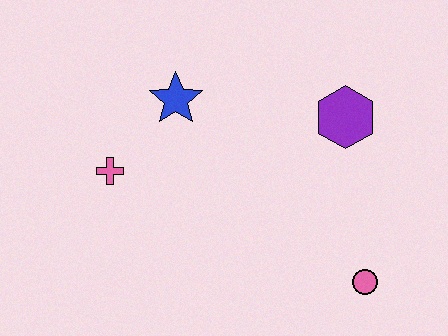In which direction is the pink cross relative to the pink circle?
The pink cross is to the left of the pink circle.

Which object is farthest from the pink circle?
The pink cross is farthest from the pink circle.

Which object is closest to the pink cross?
The blue star is closest to the pink cross.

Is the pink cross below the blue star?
Yes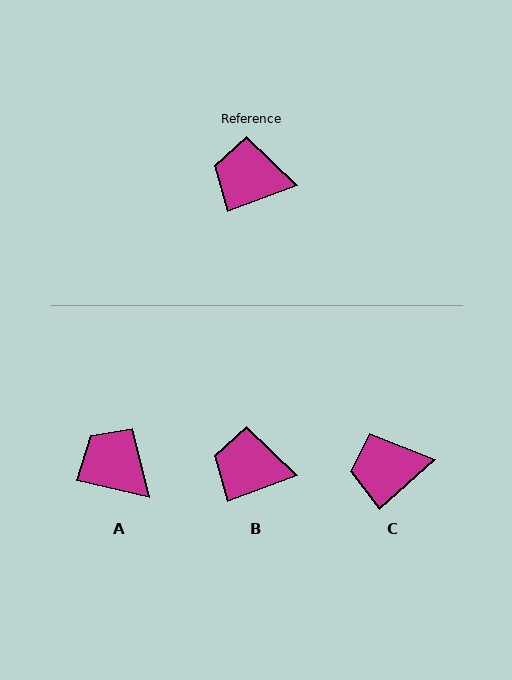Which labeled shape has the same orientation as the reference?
B.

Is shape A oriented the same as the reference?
No, it is off by about 33 degrees.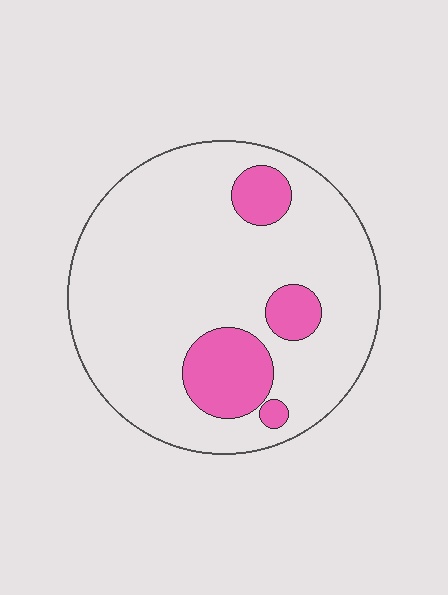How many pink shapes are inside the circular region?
4.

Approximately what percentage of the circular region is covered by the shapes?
Approximately 15%.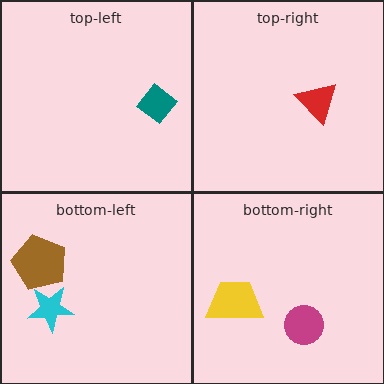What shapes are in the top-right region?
The red triangle.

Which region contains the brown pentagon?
The bottom-left region.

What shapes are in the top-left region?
The teal diamond.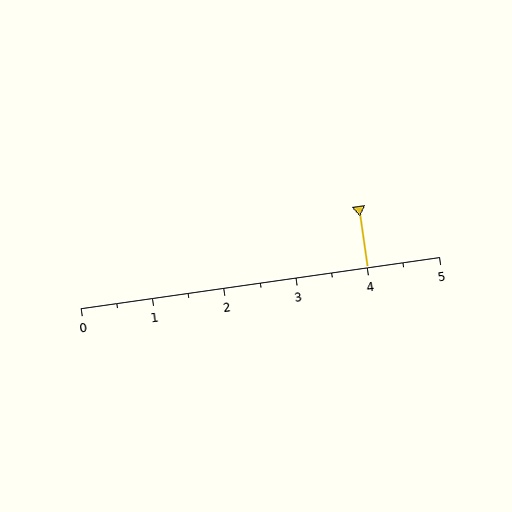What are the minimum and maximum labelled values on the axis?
The axis runs from 0 to 5.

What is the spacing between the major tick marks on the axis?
The major ticks are spaced 1 apart.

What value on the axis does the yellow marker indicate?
The marker indicates approximately 4.